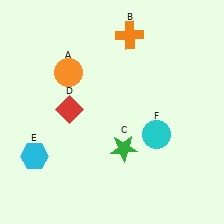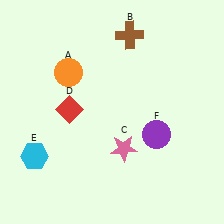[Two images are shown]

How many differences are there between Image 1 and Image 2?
There are 3 differences between the two images.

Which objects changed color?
B changed from orange to brown. C changed from green to pink. F changed from cyan to purple.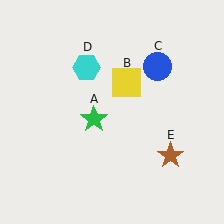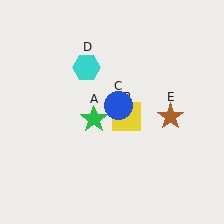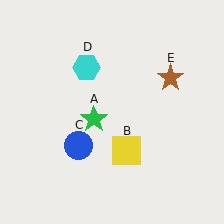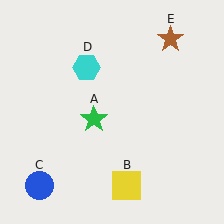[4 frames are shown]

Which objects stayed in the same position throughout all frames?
Green star (object A) and cyan hexagon (object D) remained stationary.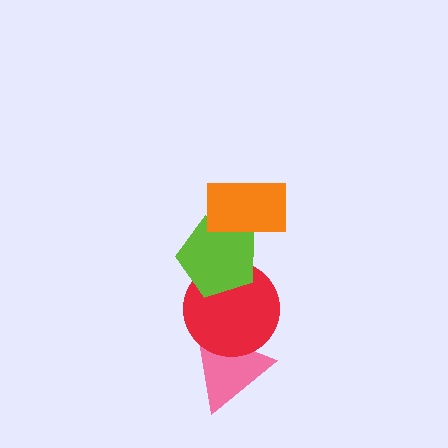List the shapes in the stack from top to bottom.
From top to bottom: the orange rectangle, the lime pentagon, the red circle, the pink triangle.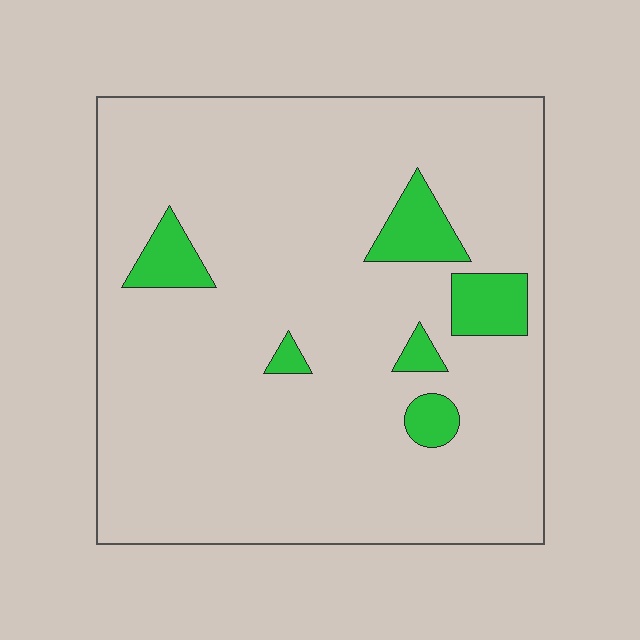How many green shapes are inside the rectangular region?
6.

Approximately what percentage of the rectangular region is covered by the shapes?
Approximately 10%.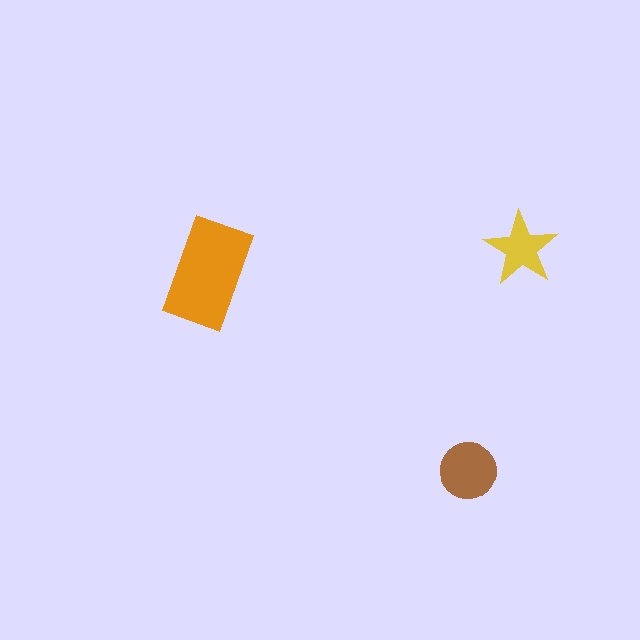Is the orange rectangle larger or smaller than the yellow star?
Larger.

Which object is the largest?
The orange rectangle.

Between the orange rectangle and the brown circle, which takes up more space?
The orange rectangle.